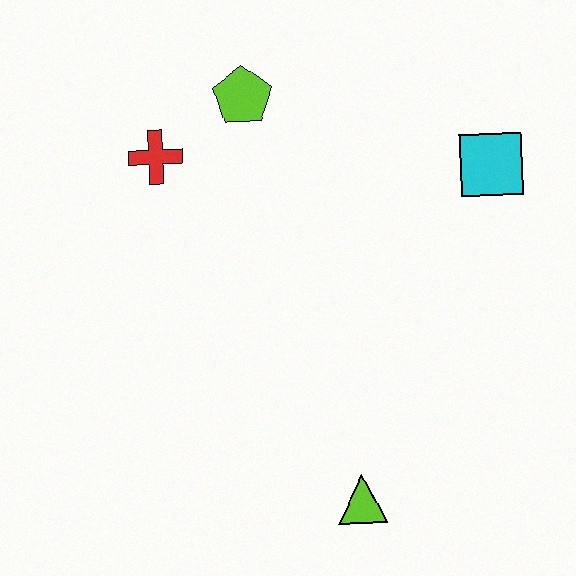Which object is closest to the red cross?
The lime pentagon is closest to the red cross.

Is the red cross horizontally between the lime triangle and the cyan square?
No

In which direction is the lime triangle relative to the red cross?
The lime triangle is below the red cross.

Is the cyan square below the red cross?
Yes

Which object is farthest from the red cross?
The lime triangle is farthest from the red cross.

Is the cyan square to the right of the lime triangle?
Yes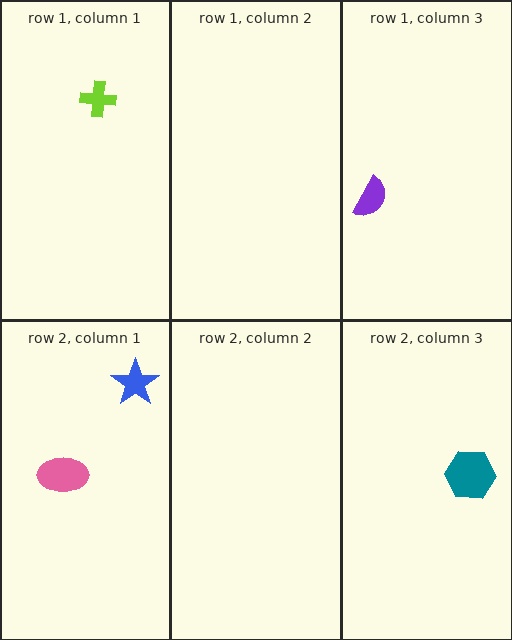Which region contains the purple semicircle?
The row 1, column 3 region.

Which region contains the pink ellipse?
The row 2, column 1 region.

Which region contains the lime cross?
The row 1, column 1 region.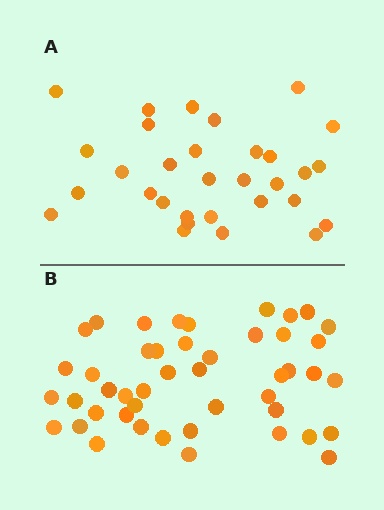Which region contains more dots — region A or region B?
Region B (the bottom region) has more dots.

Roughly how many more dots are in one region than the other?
Region B has approximately 15 more dots than region A.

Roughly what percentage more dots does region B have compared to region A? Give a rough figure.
About 50% more.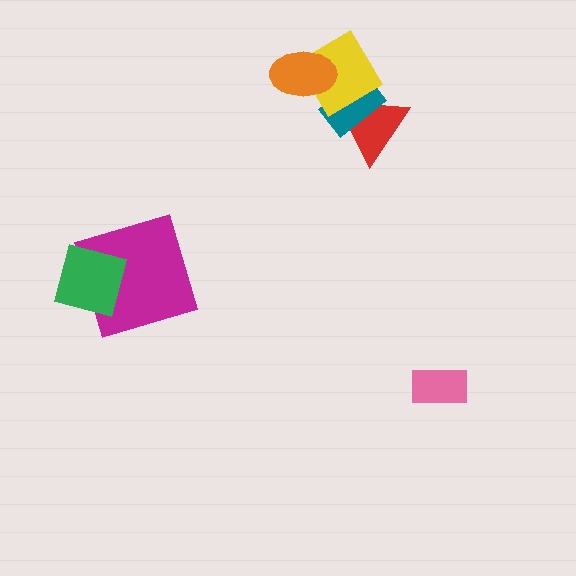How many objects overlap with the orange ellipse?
1 object overlaps with the orange ellipse.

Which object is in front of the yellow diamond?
The orange ellipse is in front of the yellow diamond.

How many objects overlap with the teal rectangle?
2 objects overlap with the teal rectangle.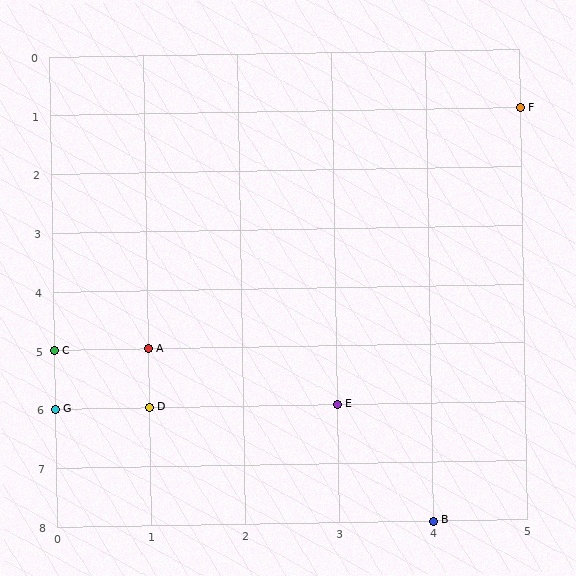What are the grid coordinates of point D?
Point D is at grid coordinates (1, 6).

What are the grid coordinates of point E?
Point E is at grid coordinates (3, 6).